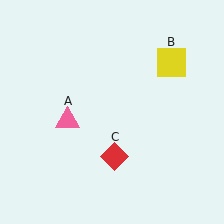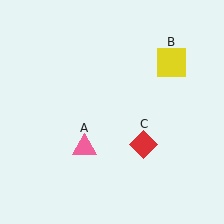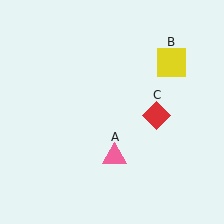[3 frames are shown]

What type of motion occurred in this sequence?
The pink triangle (object A), red diamond (object C) rotated counterclockwise around the center of the scene.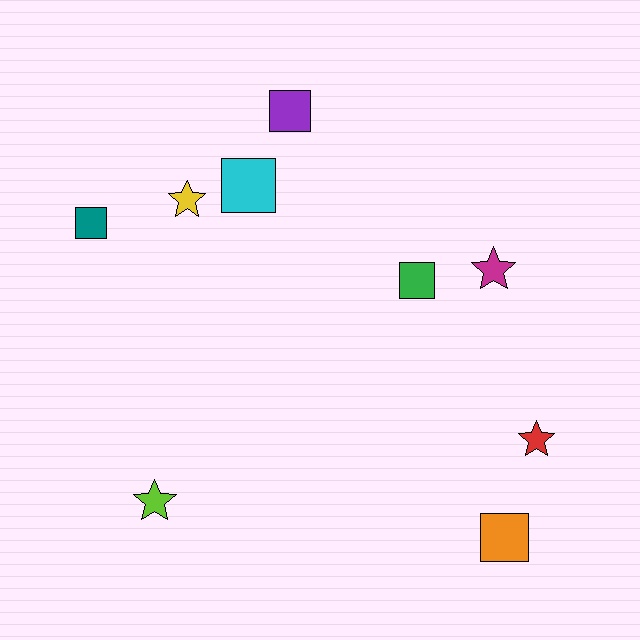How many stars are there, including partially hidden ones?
There are 4 stars.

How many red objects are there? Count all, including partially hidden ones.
There is 1 red object.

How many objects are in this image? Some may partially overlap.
There are 9 objects.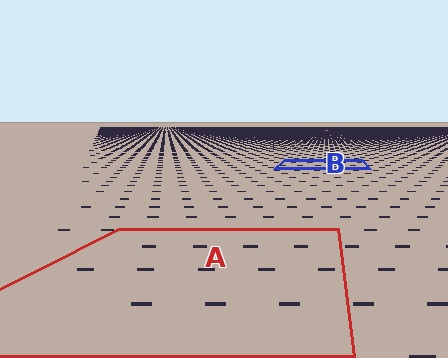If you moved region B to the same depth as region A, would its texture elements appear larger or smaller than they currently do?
They would appear larger. At a closer depth, the same texture elements are projected at a bigger on-screen size.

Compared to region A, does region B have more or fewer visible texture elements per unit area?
Region B has more texture elements per unit area — they are packed more densely because it is farther away.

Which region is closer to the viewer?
Region A is closer. The texture elements there are larger and more spread out.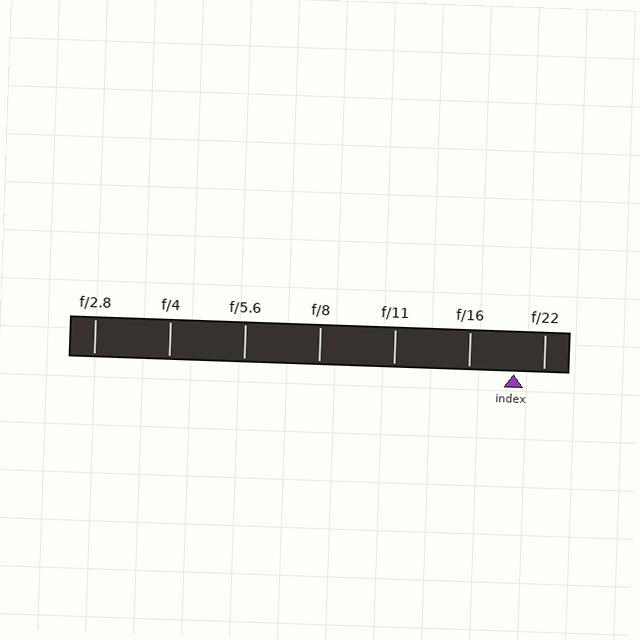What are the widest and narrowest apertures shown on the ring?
The widest aperture shown is f/2.8 and the narrowest is f/22.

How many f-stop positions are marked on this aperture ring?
There are 7 f-stop positions marked.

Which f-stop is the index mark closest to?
The index mark is closest to f/22.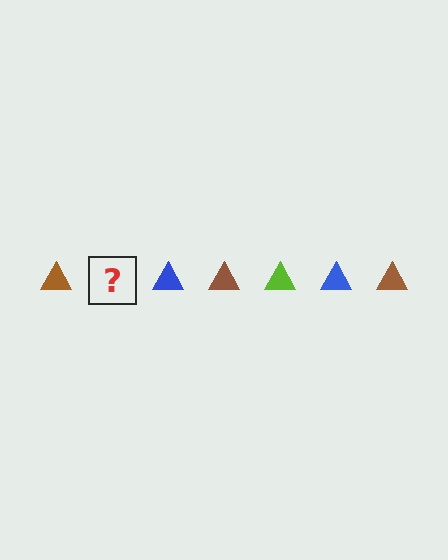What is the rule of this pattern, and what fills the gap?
The rule is that the pattern cycles through brown, lime, blue triangles. The gap should be filled with a lime triangle.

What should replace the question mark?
The question mark should be replaced with a lime triangle.